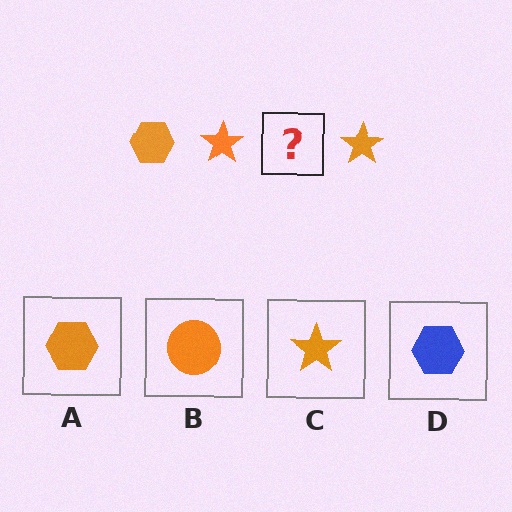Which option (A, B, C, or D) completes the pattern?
A.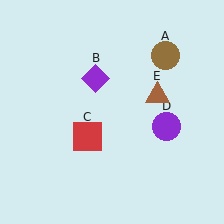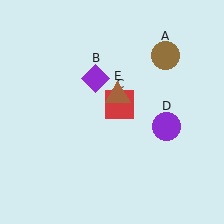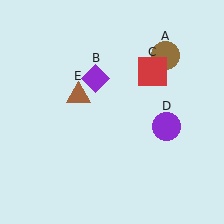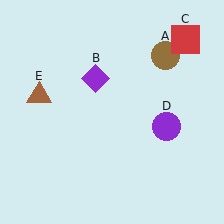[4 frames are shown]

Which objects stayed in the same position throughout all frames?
Brown circle (object A) and purple diamond (object B) and purple circle (object D) remained stationary.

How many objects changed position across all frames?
2 objects changed position: red square (object C), brown triangle (object E).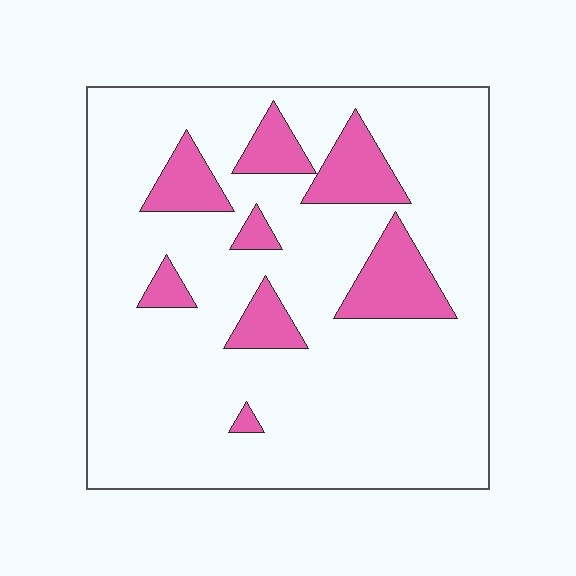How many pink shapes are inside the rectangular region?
8.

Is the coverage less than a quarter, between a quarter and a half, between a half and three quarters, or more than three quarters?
Less than a quarter.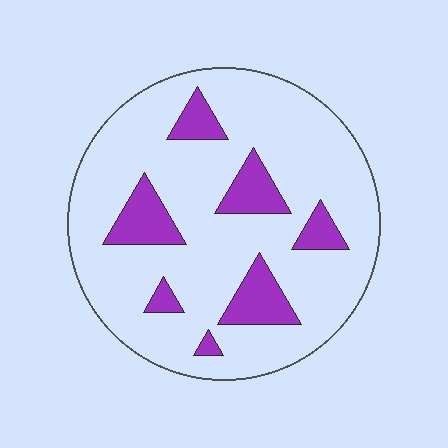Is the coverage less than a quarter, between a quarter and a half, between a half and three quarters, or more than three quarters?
Less than a quarter.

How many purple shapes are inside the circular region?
7.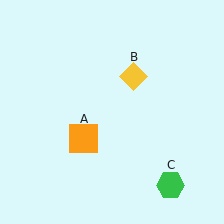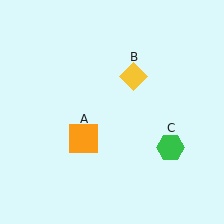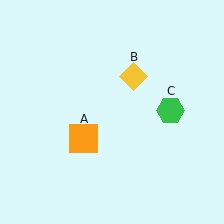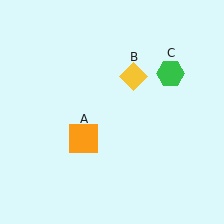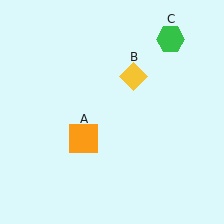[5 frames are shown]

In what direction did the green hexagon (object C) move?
The green hexagon (object C) moved up.